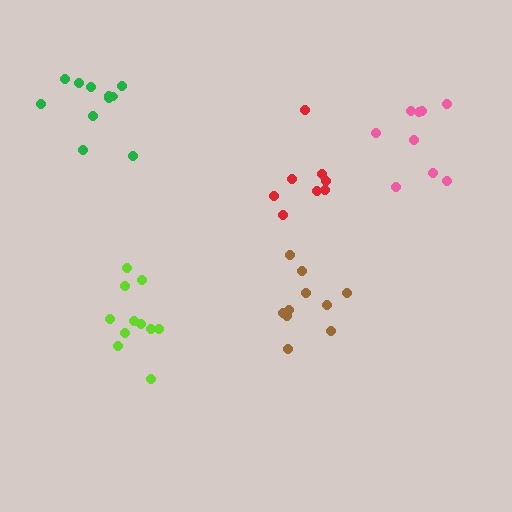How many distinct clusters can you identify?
There are 5 distinct clusters.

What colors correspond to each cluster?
The clusters are colored: green, lime, red, brown, pink.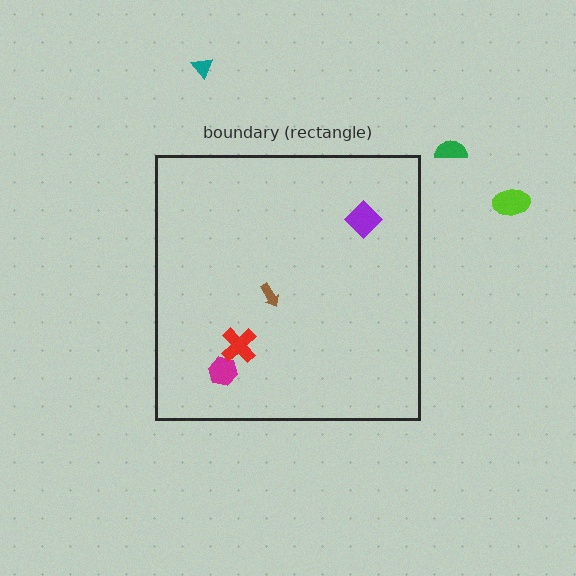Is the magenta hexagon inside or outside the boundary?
Inside.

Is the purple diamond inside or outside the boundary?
Inside.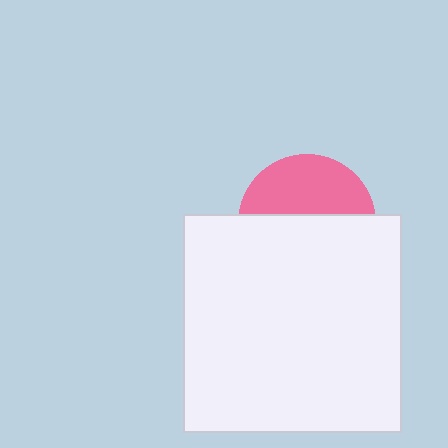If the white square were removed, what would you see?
You would see the complete pink circle.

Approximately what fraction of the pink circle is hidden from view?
Roughly 59% of the pink circle is hidden behind the white square.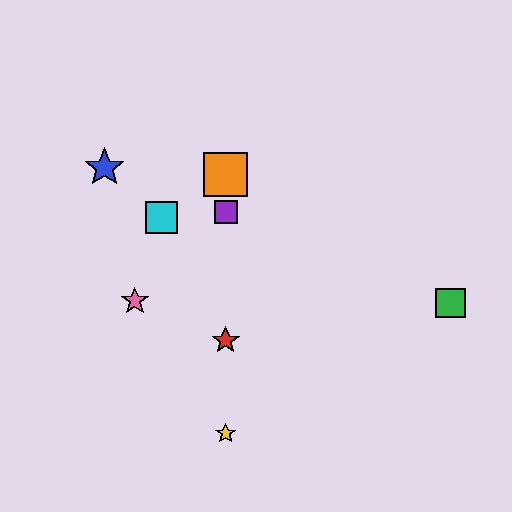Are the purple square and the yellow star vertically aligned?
Yes, both are at x≈226.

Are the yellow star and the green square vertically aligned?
No, the yellow star is at x≈226 and the green square is at x≈451.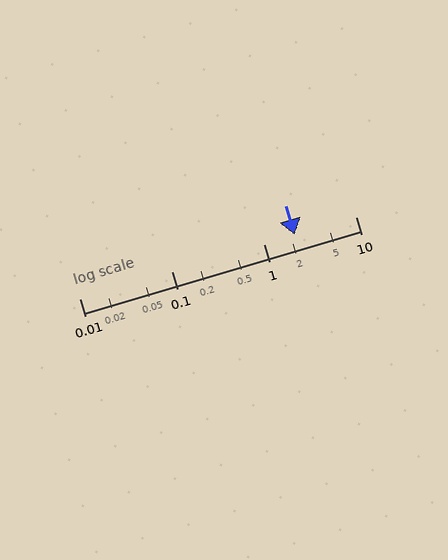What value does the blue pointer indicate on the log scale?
The pointer indicates approximately 2.2.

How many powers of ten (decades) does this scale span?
The scale spans 3 decades, from 0.01 to 10.